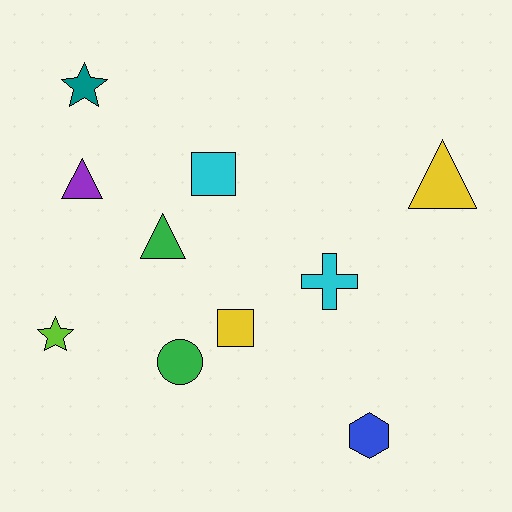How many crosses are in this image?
There is 1 cross.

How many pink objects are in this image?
There are no pink objects.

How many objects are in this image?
There are 10 objects.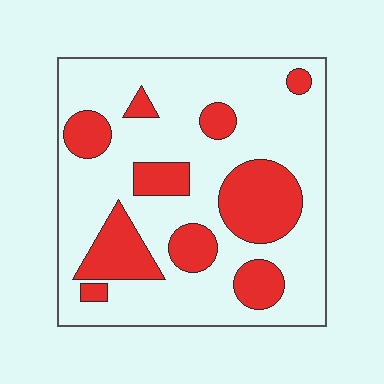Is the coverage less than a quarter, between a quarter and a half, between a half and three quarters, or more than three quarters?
Between a quarter and a half.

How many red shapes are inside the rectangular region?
10.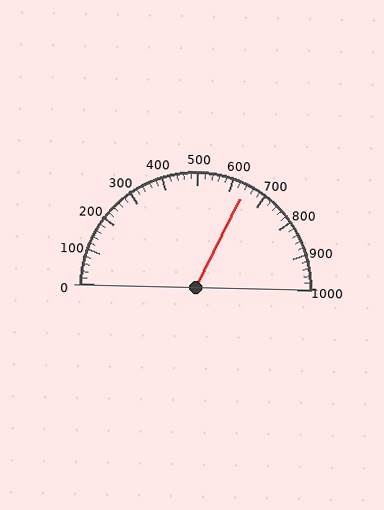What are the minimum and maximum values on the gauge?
The gauge ranges from 0 to 1000.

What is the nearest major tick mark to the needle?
The nearest major tick mark is 600.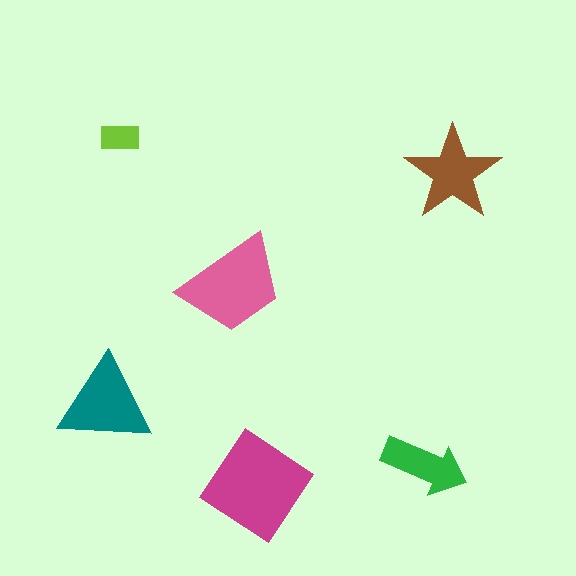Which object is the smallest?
The lime rectangle.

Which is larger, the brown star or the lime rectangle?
The brown star.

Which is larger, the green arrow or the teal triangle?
The teal triangle.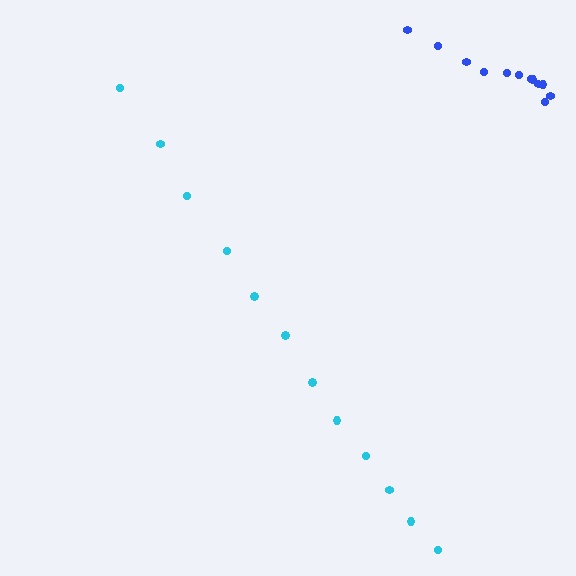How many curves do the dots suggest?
There are 2 distinct paths.